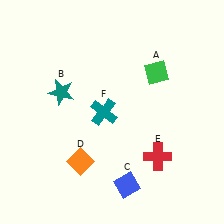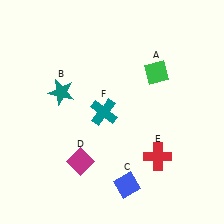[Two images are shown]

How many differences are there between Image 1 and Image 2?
There is 1 difference between the two images.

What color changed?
The diamond (D) changed from orange in Image 1 to magenta in Image 2.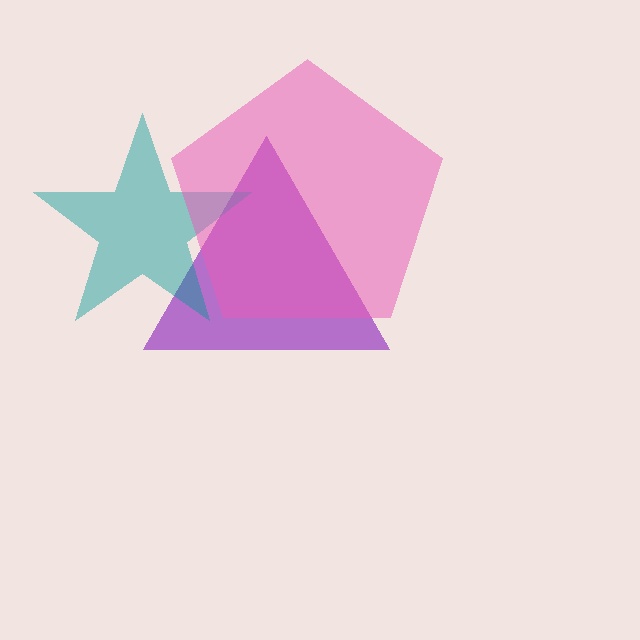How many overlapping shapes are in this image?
There are 3 overlapping shapes in the image.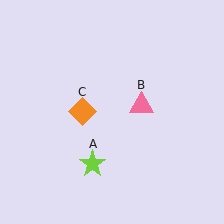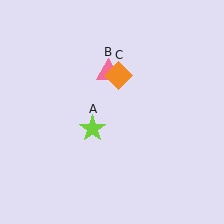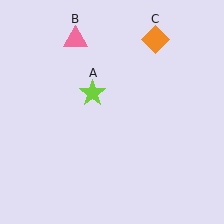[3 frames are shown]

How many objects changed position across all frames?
3 objects changed position: lime star (object A), pink triangle (object B), orange diamond (object C).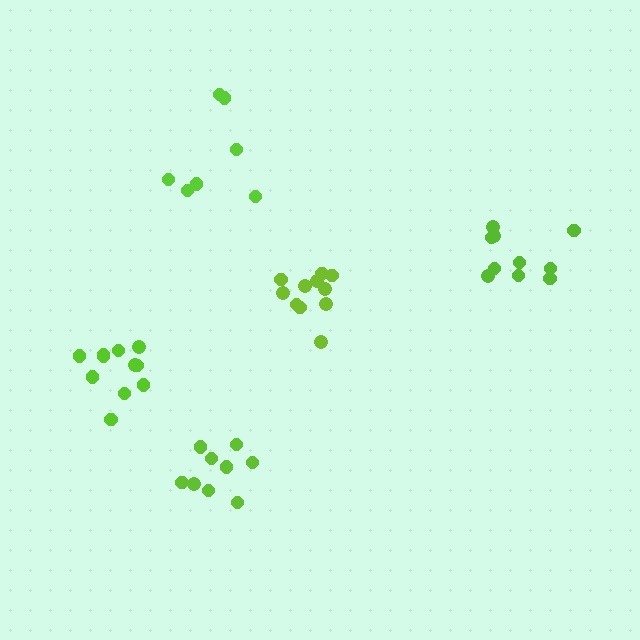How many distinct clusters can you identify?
There are 5 distinct clusters.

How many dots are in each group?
Group 1: 10 dots, Group 2: 11 dots, Group 3: 11 dots, Group 4: 9 dots, Group 5: 7 dots (48 total).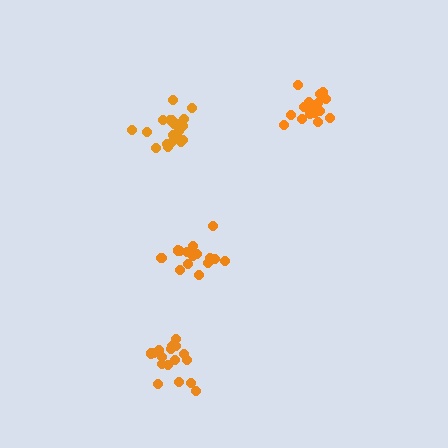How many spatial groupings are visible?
There are 4 spatial groupings.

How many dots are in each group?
Group 1: 21 dots, Group 2: 17 dots, Group 3: 15 dots, Group 4: 19 dots (72 total).